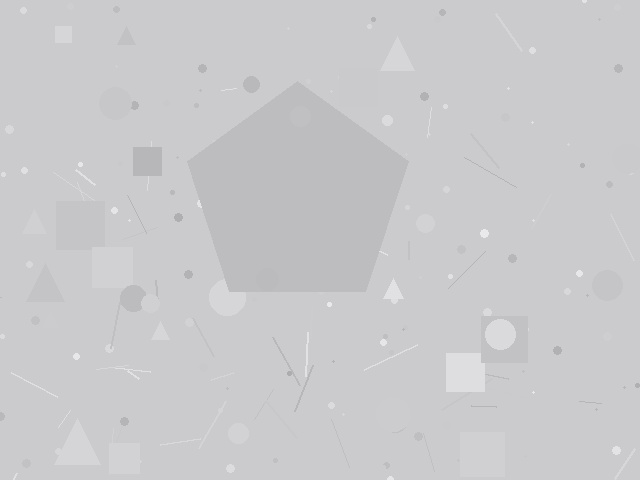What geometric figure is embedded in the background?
A pentagon is embedded in the background.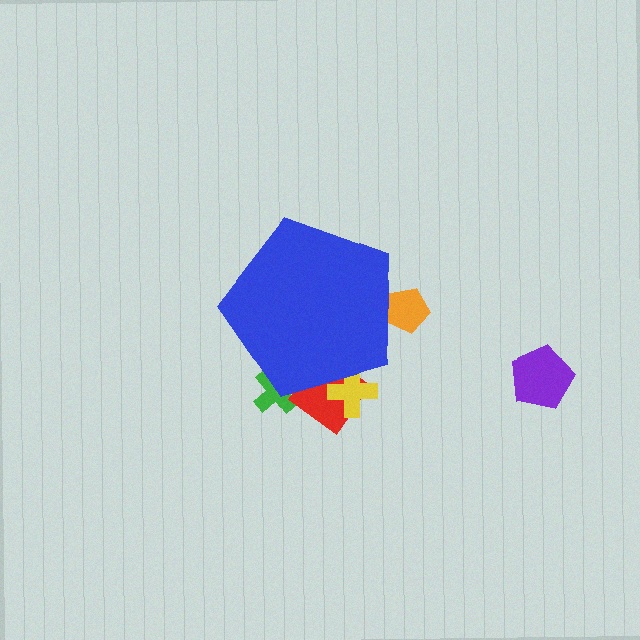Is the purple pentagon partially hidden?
No, the purple pentagon is fully visible.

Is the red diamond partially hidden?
Yes, the red diamond is partially hidden behind the blue pentagon.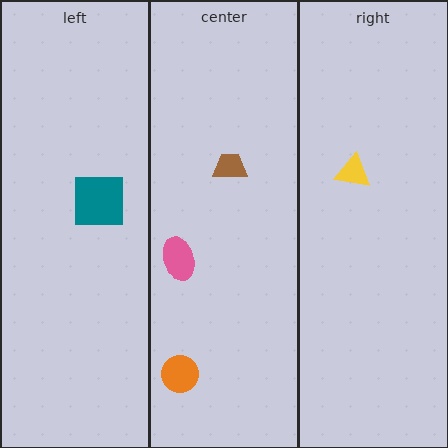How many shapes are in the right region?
1.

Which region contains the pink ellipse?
The center region.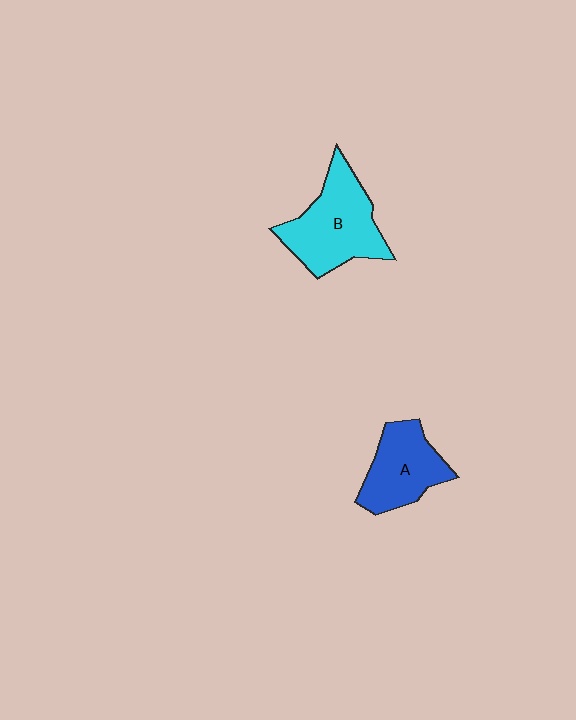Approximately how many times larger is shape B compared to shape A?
Approximately 1.3 times.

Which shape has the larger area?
Shape B (cyan).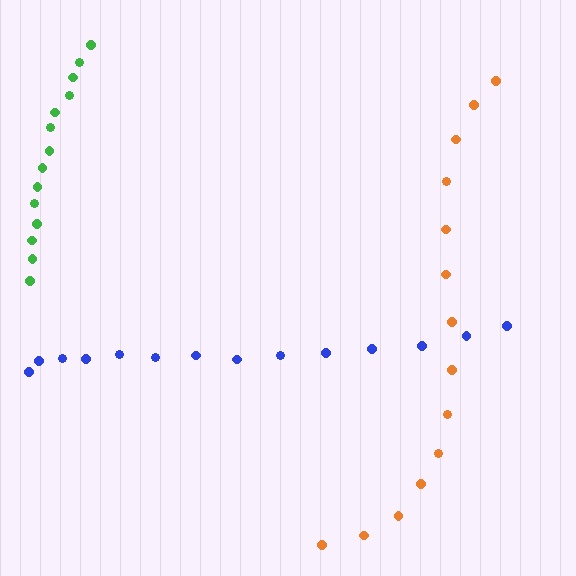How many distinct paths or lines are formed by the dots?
There are 3 distinct paths.